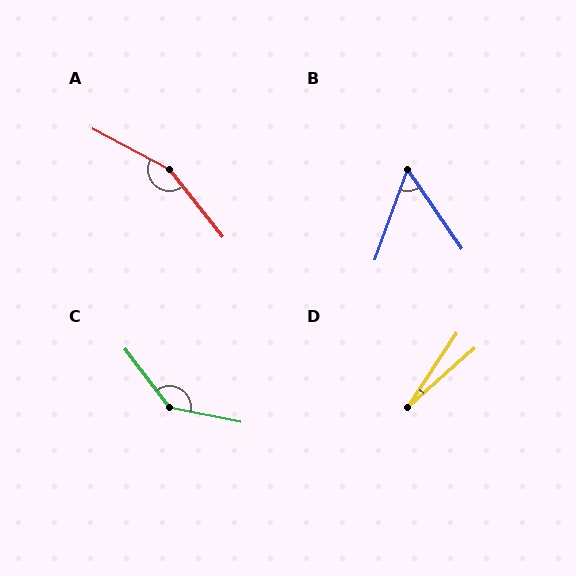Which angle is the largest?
A, at approximately 157 degrees.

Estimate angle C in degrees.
Approximately 138 degrees.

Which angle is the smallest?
D, at approximately 15 degrees.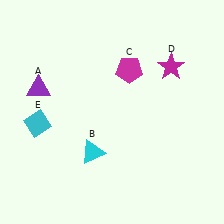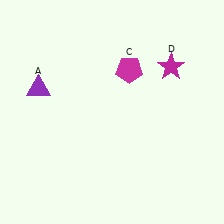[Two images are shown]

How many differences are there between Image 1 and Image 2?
There are 2 differences between the two images.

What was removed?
The cyan diamond (E), the cyan triangle (B) were removed in Image 2.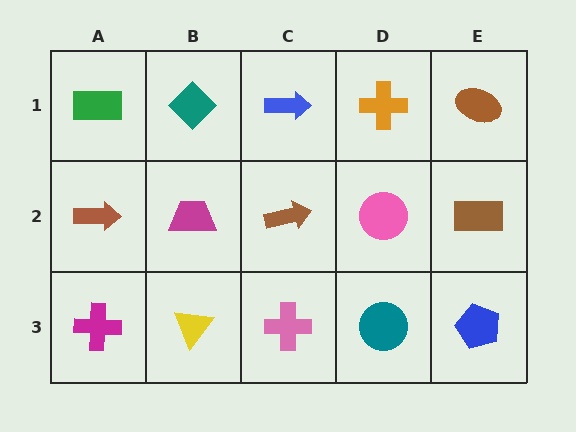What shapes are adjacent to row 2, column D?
An orange cross (row 1, column D), a teal circle (row 3, column D), a brown arrow (row 2, column C), a brown rectangle (row 2, column E).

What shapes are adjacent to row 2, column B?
A teal diamond (row 1, column B), a yellow triangle (row 3, column B), a brown arrow (row 2, column A), a brown arrow (row 2, column C).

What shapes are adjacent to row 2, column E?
A brown ellipse (row 1, column E), a blue pentagon (row 3, column E), a pink circle (row 2, column D).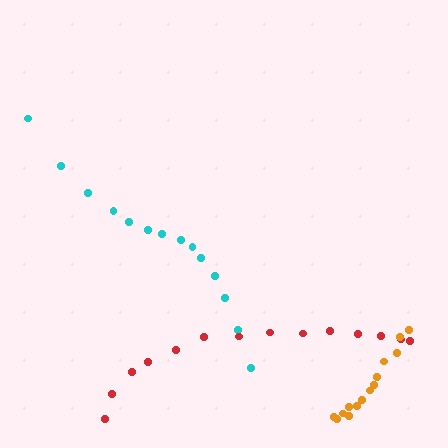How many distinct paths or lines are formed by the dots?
There are 3 distinct paths.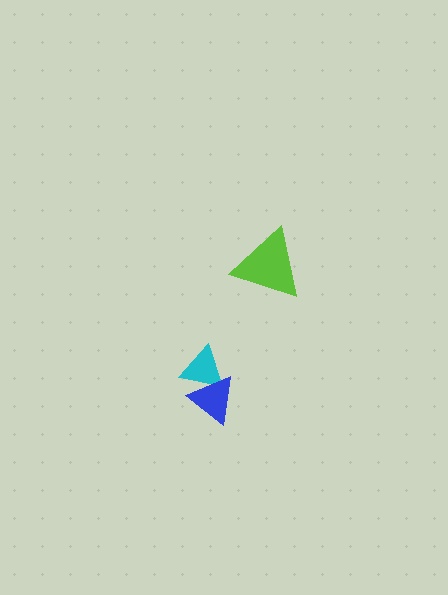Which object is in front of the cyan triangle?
The blue triangle is in front of the cyan triangle.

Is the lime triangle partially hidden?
No, no other shape covers it.